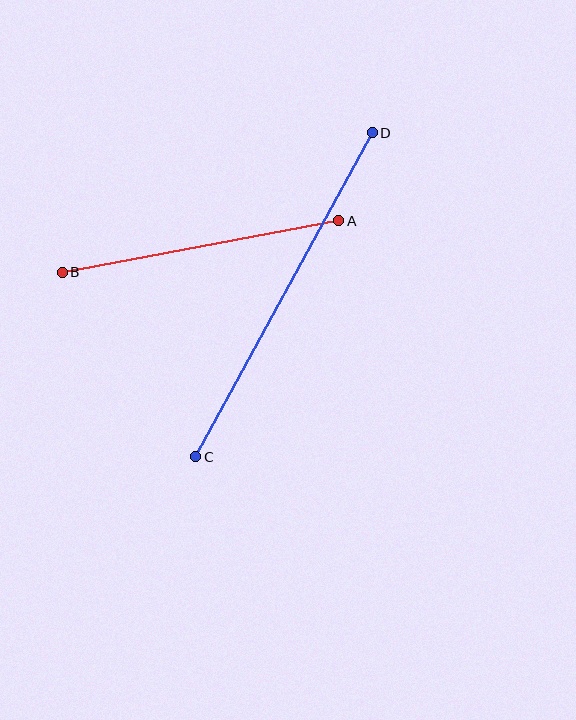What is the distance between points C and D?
The distance is approximately 369 pixels.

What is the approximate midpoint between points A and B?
The midpoint is at approximately (200, 247) pixels.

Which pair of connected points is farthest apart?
Points C and D are farthest apart.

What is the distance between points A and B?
The distance is approximately 281 pixels.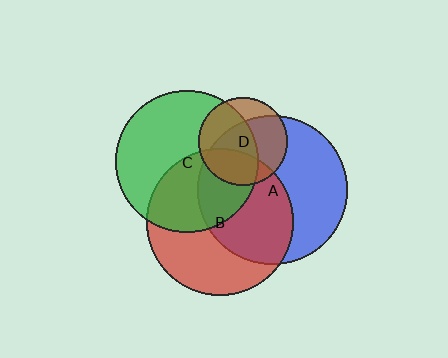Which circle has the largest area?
Circle A (blue).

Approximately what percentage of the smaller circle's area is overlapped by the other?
Approximately 70%.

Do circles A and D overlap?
Yes.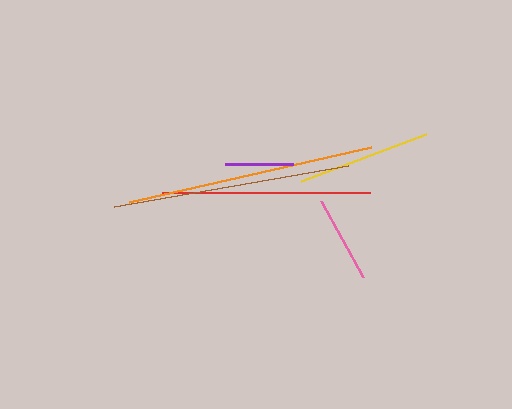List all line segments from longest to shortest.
From longest to shortest: orange, brown, red, yellow, pink, purple.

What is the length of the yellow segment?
The yellow segment is approximately 133 pixels long.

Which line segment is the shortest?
The purple line is the shortest at approximately 69 pixels.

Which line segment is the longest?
The orange line is the longest at approximately 248 pixels.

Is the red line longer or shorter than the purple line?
The red line is longer than the purple line.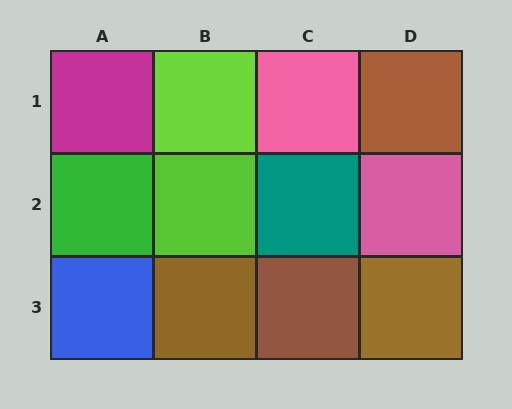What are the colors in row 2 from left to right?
Green, lime, teal, pink.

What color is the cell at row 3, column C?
Brown.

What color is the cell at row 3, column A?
Blue.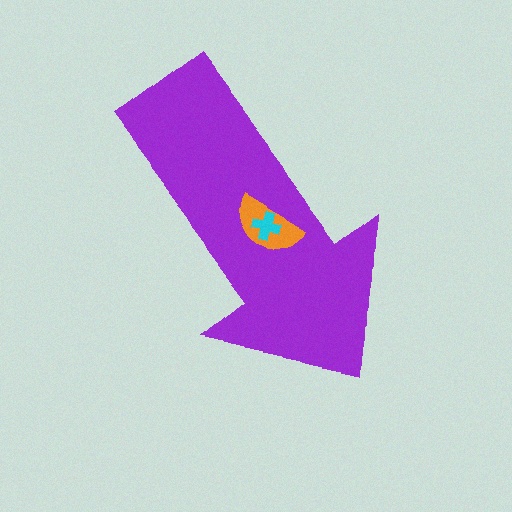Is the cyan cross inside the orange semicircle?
Yes.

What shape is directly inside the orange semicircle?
The cyan cross.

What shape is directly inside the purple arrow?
The orange semicircle.